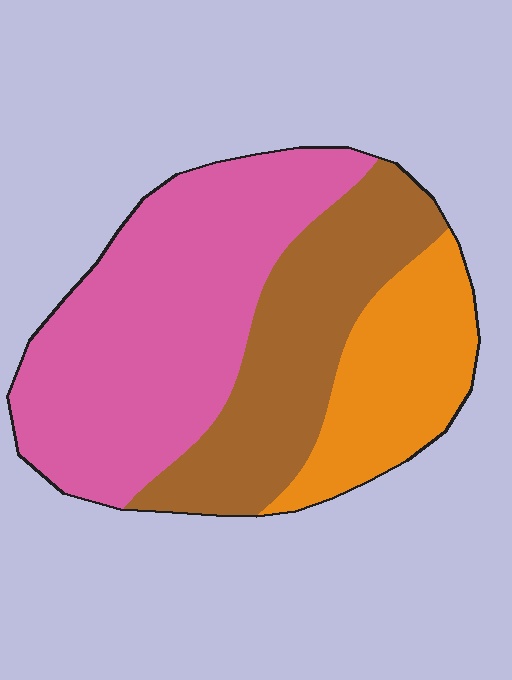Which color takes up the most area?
Pink, at roughly 50%.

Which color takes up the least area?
Orange, at roughly 20%.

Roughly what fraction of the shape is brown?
Brown takes up about one third (1/3) of the shape.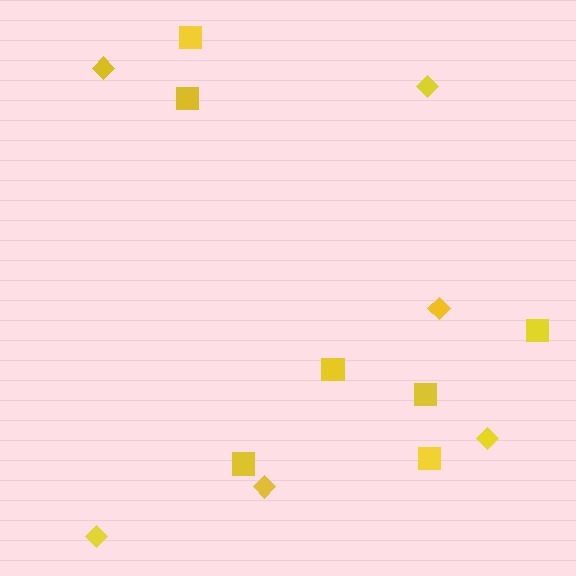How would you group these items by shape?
There are 2 groups: one group of diamonds (6) and one group of squares (7).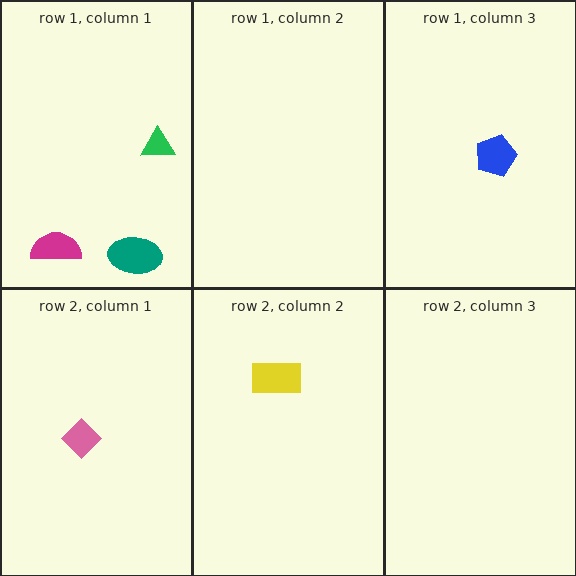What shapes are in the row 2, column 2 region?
The yellow rectangle.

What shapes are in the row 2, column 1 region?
The pink diamond.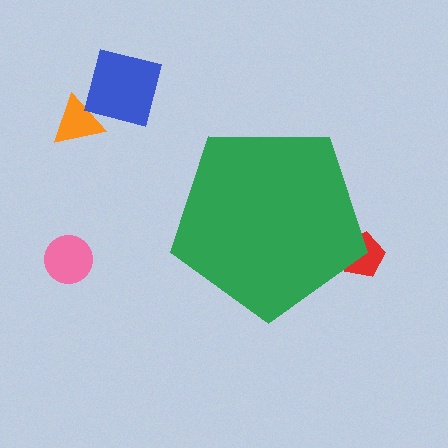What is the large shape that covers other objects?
A green pentagon.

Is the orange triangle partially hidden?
No, the orange triangle is fully visible.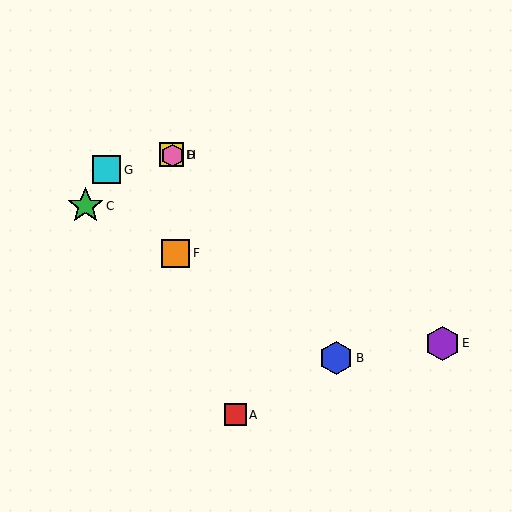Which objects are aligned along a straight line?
Objects B, D, H are aligned along a straight line.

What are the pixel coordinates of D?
Object D is at (172, 155).